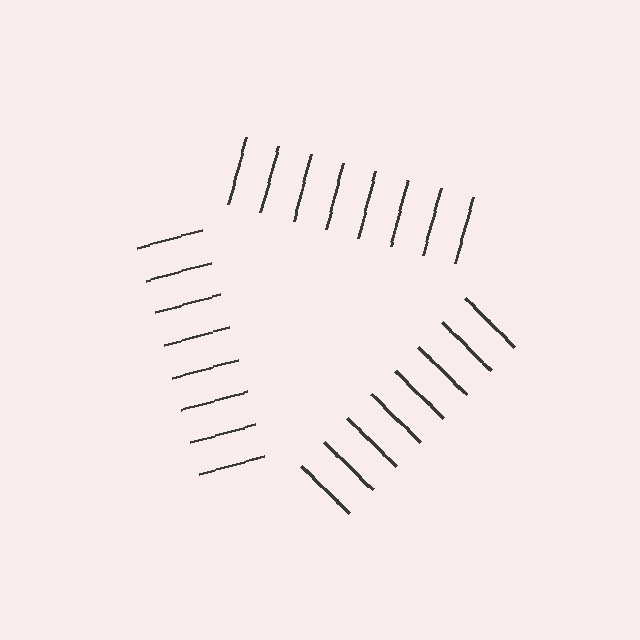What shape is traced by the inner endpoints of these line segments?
An illusory triangle — the line segments terminate on its edges but no continuous stroke is drawn.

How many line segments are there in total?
24 — 8 along each of the 3 edges.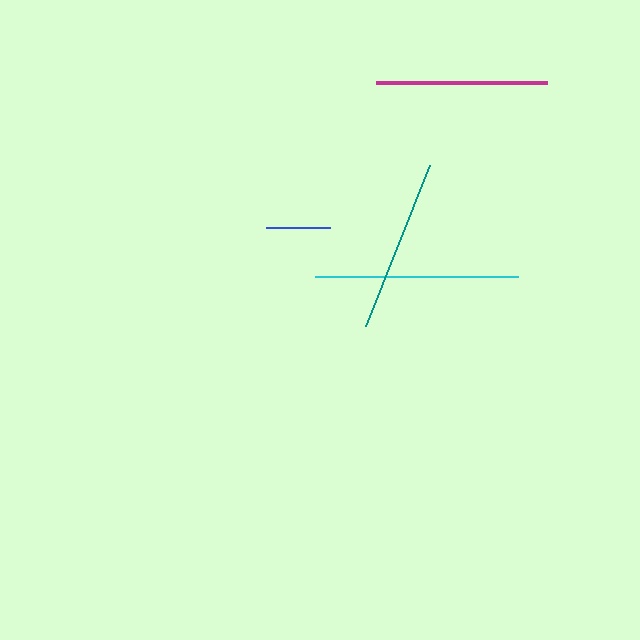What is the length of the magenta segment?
The magenta segment is approximately 171 pixels long.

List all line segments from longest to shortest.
From longest to shortest: cyan, teal, magenta, blue.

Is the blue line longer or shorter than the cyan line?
The cyan line is longer than the blue line.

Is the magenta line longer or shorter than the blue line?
The magenta line is longer than the blue line.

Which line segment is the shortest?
The blue line is the shortest at approximately 64 pixels.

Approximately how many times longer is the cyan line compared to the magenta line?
The cyan line is approximately 1.2 times the length of the magenta line.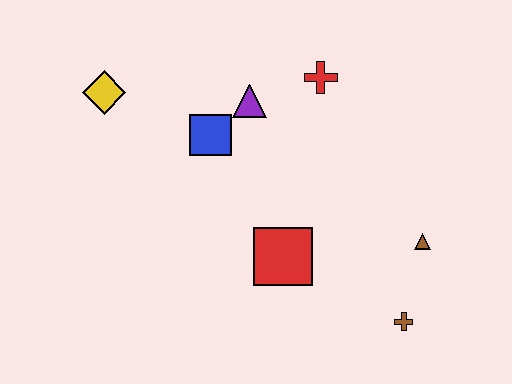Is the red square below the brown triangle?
Yes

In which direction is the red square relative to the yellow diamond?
The red square is to the right of the yellow diamond.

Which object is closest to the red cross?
The purple triangle is closest to the red cross.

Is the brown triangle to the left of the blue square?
No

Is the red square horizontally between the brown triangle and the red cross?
No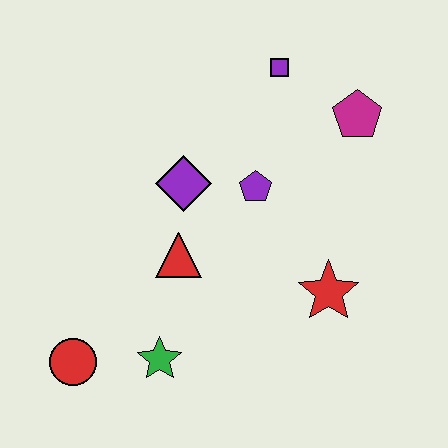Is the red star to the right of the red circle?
Yes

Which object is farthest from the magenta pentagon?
The red circle is farthest from the magenta pentagon.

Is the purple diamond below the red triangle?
No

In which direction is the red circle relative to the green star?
The red circle is to the left of the green star.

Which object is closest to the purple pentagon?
The purple diamond is closest to the purple pentagon.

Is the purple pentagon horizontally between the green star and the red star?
Yes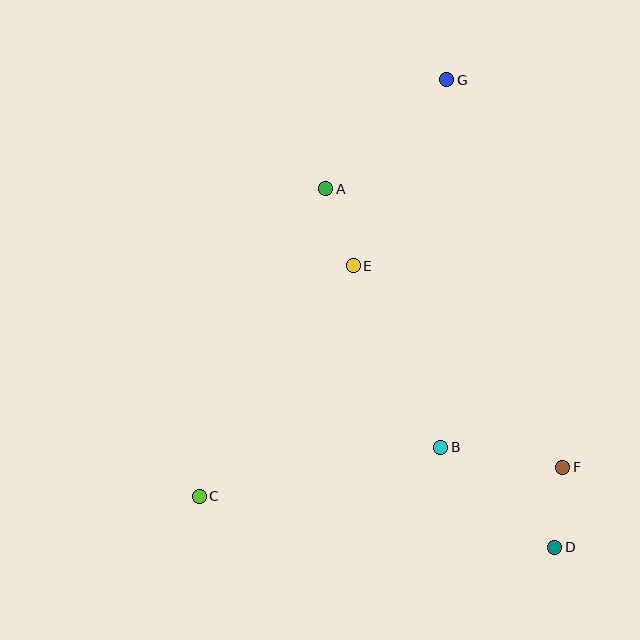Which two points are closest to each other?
Points D and F are closest to each other.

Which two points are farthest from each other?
Points C and G are farthest from each other.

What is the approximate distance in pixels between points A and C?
The distance between A and C is approximately 332 pixels.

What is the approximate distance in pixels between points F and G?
The distance between F and G is approximately 404 pixels.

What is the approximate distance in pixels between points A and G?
The distance between A and G is approximately 163 pixels.